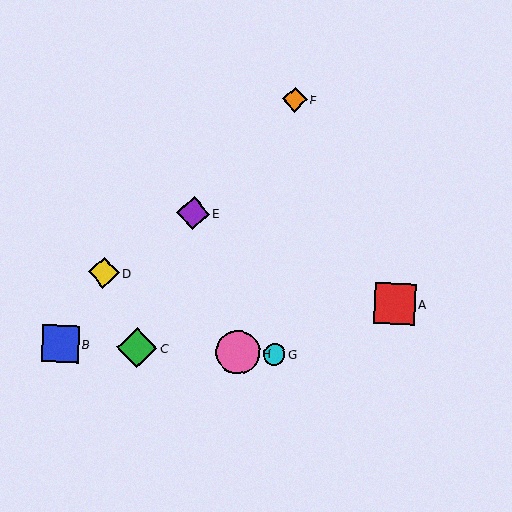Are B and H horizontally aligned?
Yes, both are at y≈344.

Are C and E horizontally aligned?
No, C is at y≈348 and E is at y≈213.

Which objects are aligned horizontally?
Objects B, C, G, H are aligned horizontally.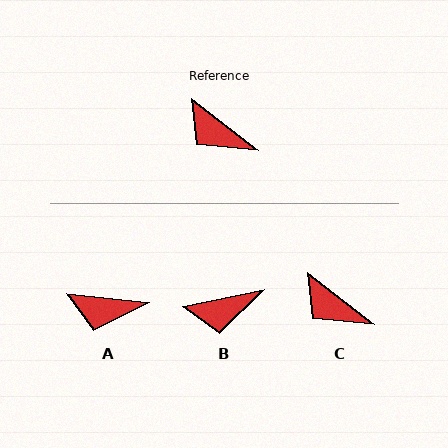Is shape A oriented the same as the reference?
No, it is off by about 31 degrees.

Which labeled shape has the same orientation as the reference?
C.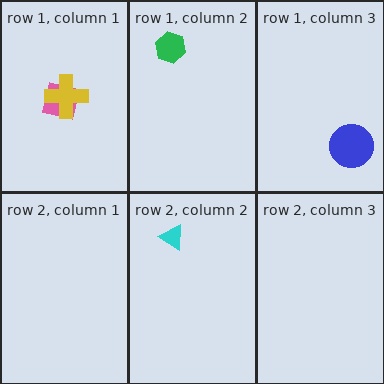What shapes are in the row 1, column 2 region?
The green hexagon.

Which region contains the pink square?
The row 1, column 1 region.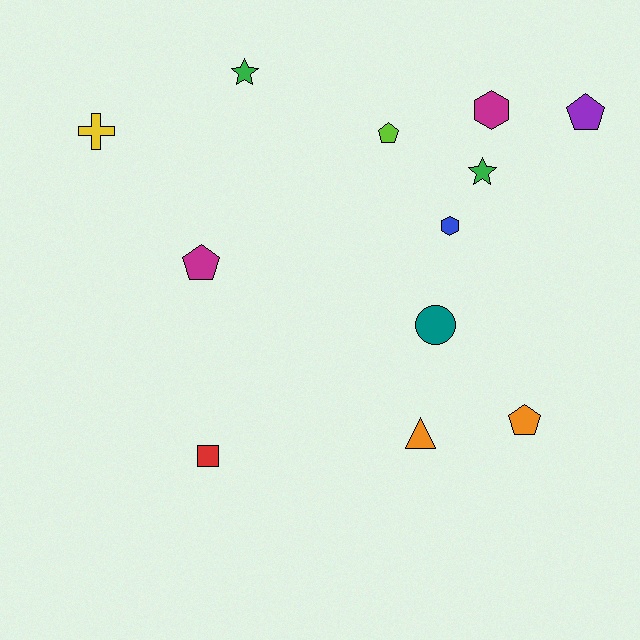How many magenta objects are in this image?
There are 2 magenta objects.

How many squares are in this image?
There is 1 square.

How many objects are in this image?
There are 12 objects.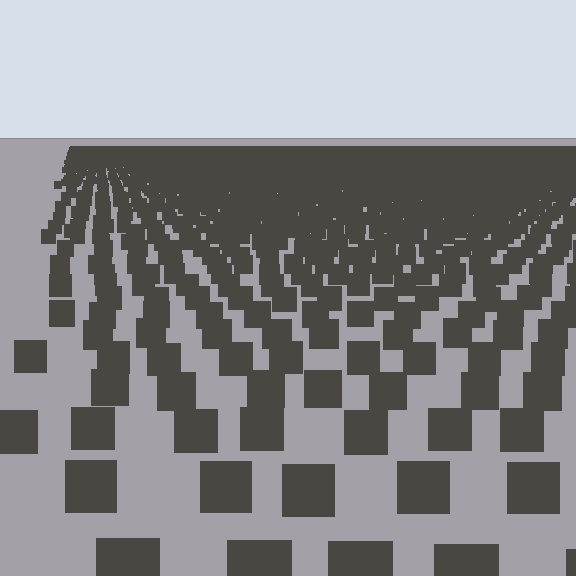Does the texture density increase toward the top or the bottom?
Density increases toward the top.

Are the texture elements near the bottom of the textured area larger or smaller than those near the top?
Larger. Near the bottom, elements are closer to the viewer and appear at a bigger on-screen size.